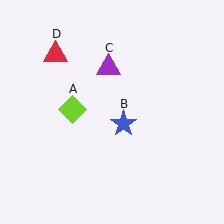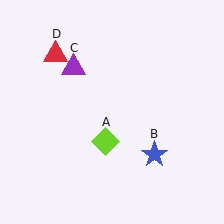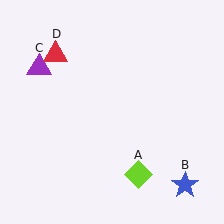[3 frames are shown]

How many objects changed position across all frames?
3 objects changed position: lime diamond (object A), blue star (object B), purple triangle (object C).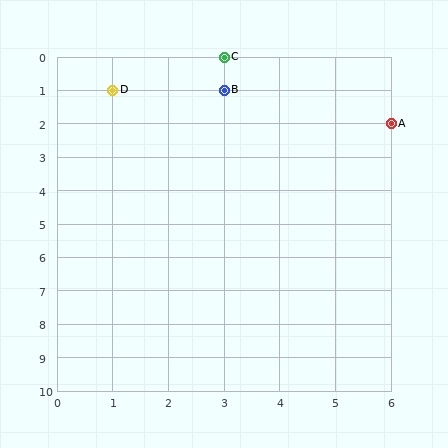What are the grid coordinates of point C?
Point C is at grid coordinates (3, 0).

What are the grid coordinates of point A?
Point A is at grid coordinates (6, 2).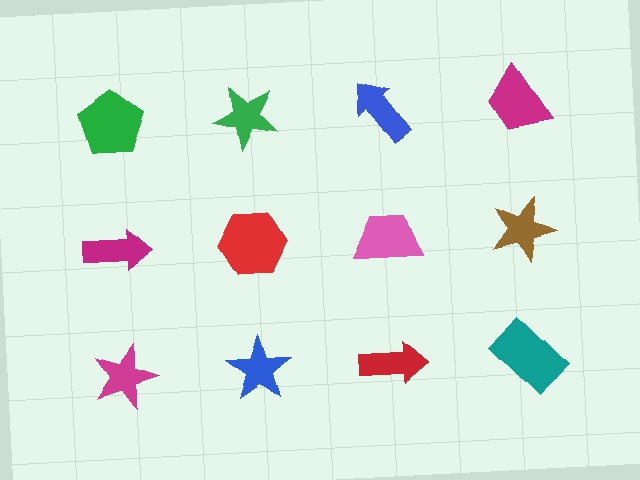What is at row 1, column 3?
A blue arrow.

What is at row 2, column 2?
A red hexagon.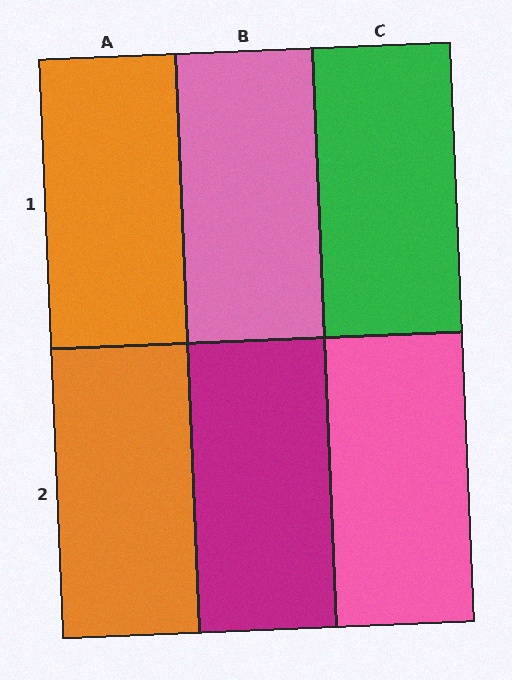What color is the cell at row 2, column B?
Magenta.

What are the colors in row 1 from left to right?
Orange, pink, green.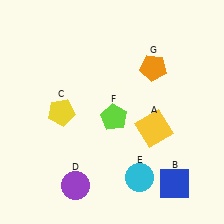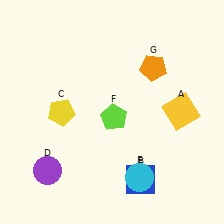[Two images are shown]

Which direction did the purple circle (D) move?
The purple circle (D) moved left.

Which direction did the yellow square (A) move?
The yellow square (A) moved right.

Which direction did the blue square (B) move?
The blue square (B) moved left.